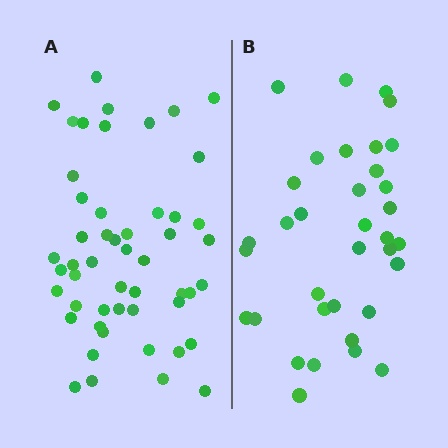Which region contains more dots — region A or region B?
Region A (the left region) has more dots.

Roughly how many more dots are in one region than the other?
Region A has approximately 15 more dots than region B.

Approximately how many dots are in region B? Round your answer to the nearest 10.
About 40 dots. (The exact count is 35, which rounds to 40.)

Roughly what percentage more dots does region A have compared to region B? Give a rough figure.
About 45% more.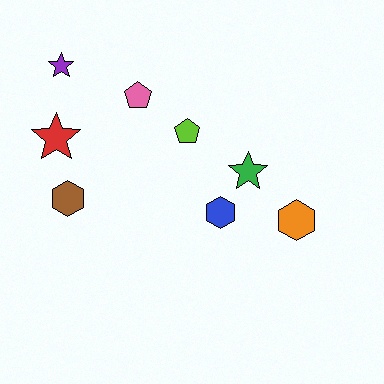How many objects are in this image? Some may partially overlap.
There are 8 objects.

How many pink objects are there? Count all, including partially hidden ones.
There is 1 pink object.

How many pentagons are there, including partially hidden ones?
There are 2 pentagons.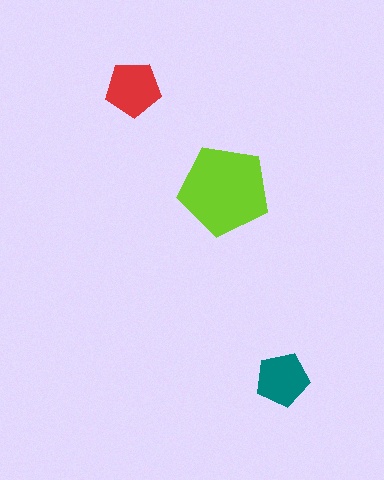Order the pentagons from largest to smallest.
the lime one, the red one, the teal one.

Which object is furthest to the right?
The teal pentagon is rightmost.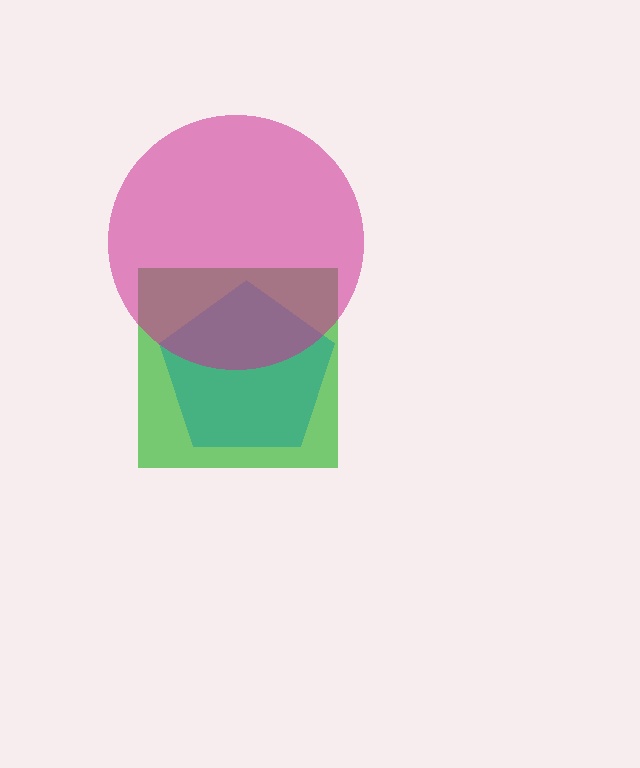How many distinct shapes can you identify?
There are 3 distinct shapes: a green square, a teal pentagon, a magenta circle.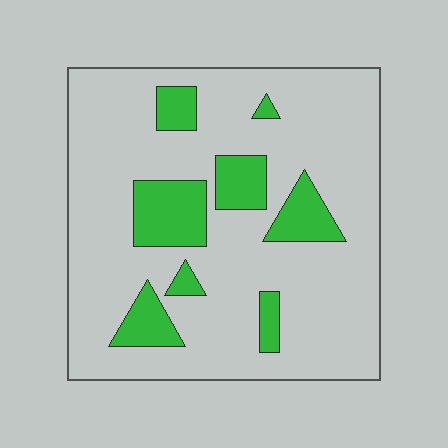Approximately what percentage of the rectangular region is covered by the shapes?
Approximately 20%.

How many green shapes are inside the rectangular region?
8.